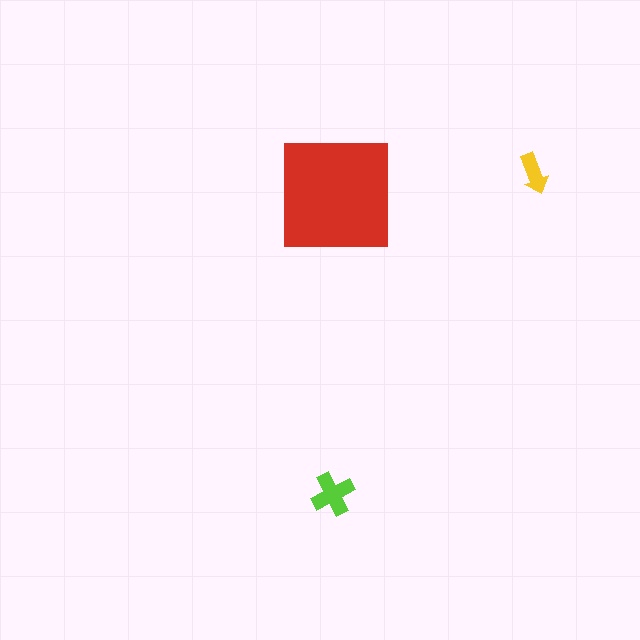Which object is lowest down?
The lime cross is bottommost.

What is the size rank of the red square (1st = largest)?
1st.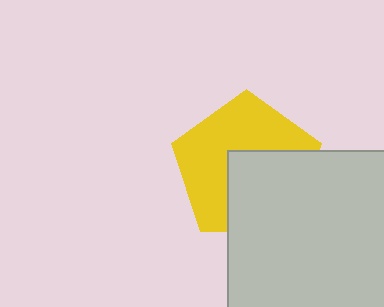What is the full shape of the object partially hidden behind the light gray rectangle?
The partially hidden object is a yellow pentagon.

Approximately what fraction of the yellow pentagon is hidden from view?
Roughly 44% of the yellow pentagon is hidden behind the light gray rectangle.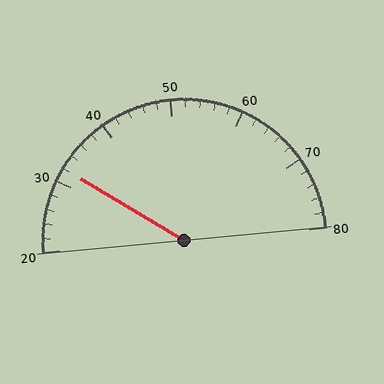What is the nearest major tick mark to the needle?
The nearest major tick mark is 30.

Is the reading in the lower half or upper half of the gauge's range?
The reading is in the lower half of the range (20 to 80).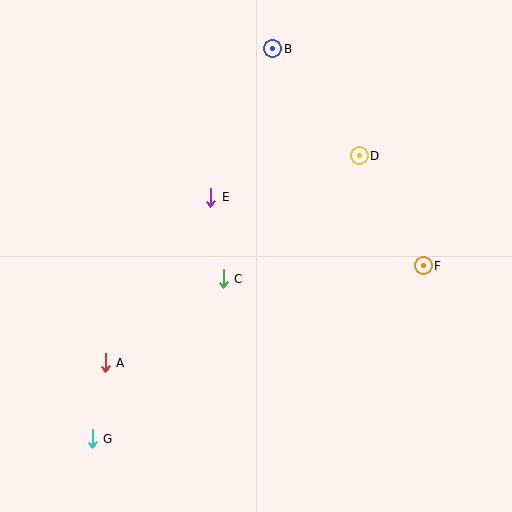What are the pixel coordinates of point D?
Point D is at (359, 156).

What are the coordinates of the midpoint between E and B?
The midpoint between E and B is at (242, 123).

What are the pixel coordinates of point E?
Point E is at (211, 197).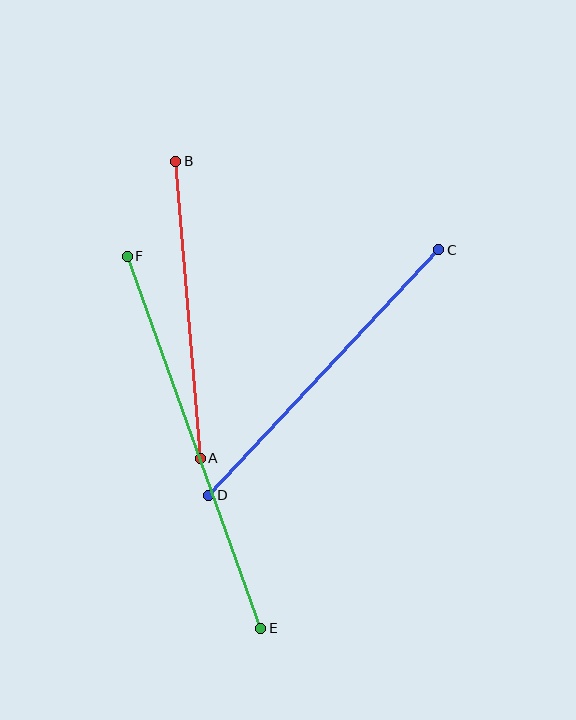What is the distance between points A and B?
The distance is approximately 298 pixels.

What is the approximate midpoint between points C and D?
The midpoint is at approximately (324, 373) pixels.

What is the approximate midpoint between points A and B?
The midpoint is at approximately (188, 310) pixels.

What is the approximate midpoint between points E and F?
The midpoint is at approximately (194, 442) pixels.